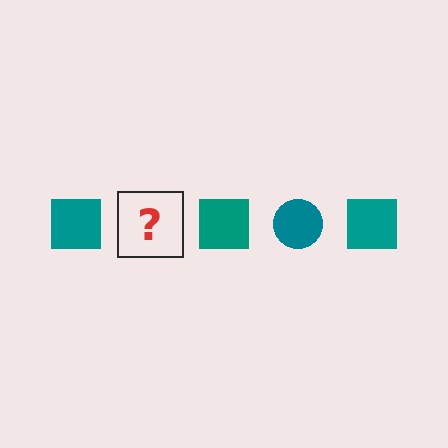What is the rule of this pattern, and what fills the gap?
The rule is that the pattern cycles through square, circle shapes in teal. The gap should be filled with a teal circle.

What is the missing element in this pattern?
The missing element is a teal circle.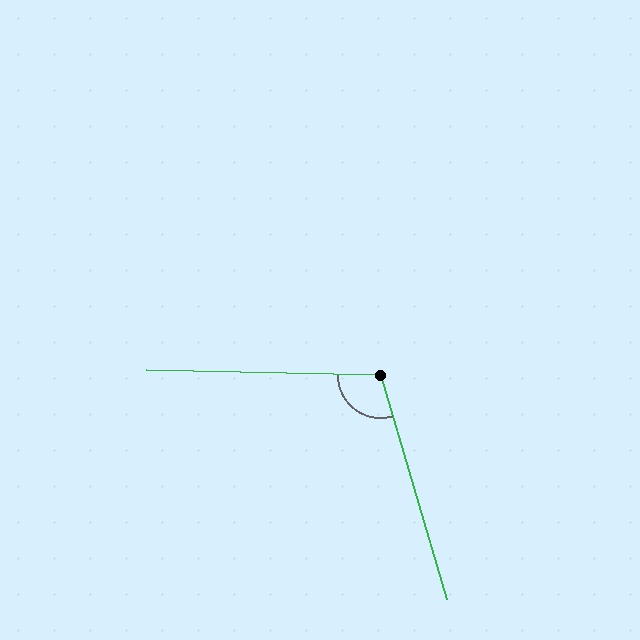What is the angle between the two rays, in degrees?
Approximately 108 degrees.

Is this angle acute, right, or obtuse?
It is obtuse.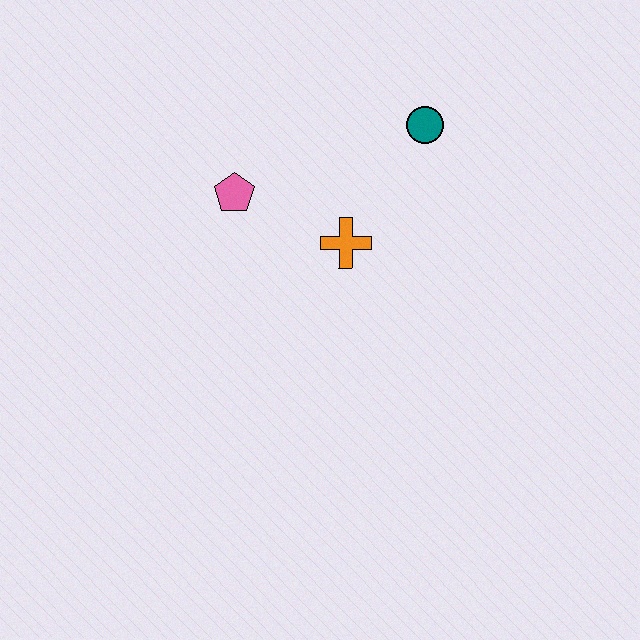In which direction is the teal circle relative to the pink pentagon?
The teal circle is to the right of the pink pentagon.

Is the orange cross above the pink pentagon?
No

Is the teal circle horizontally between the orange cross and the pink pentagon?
No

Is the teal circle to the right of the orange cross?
Yes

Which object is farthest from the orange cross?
The teal circle is farthest from the orange cross.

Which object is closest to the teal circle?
The orange cross is closest to the teal circle.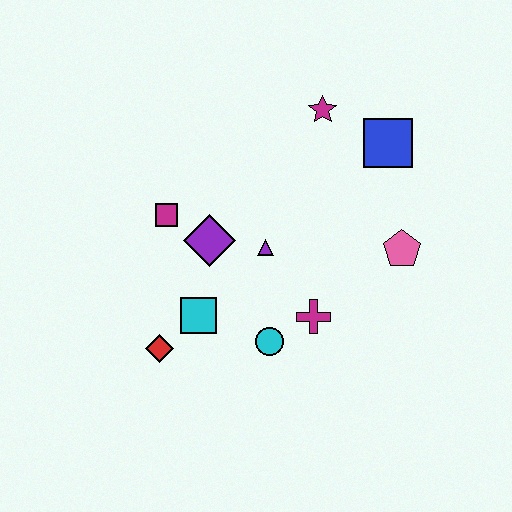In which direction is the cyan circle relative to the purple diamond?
The cyan circle is below the purple diamond.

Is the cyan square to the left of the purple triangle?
Yes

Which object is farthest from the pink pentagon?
The red diamond is farthest from the pink pentagon.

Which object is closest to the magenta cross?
The cyan circle is closest to the magenta cross.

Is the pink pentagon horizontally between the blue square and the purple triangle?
No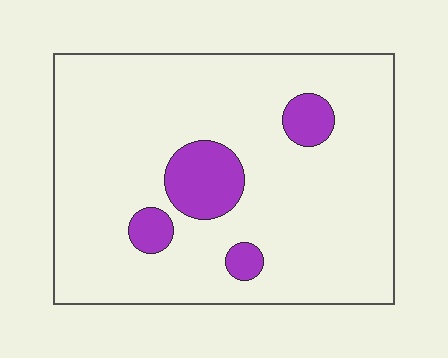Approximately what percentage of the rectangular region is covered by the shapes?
Approximately 10%.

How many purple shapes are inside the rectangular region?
4.